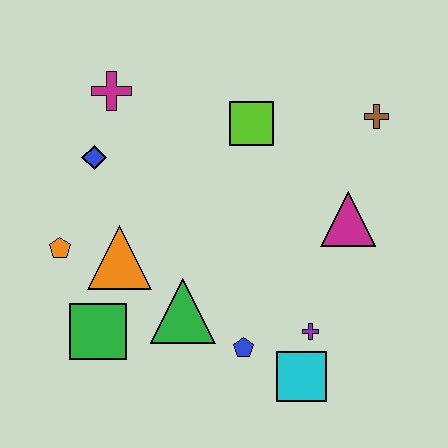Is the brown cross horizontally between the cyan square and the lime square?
No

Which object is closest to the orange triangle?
The orange pentagon is closest to the orange triangle.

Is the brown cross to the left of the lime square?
No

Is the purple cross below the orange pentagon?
Yes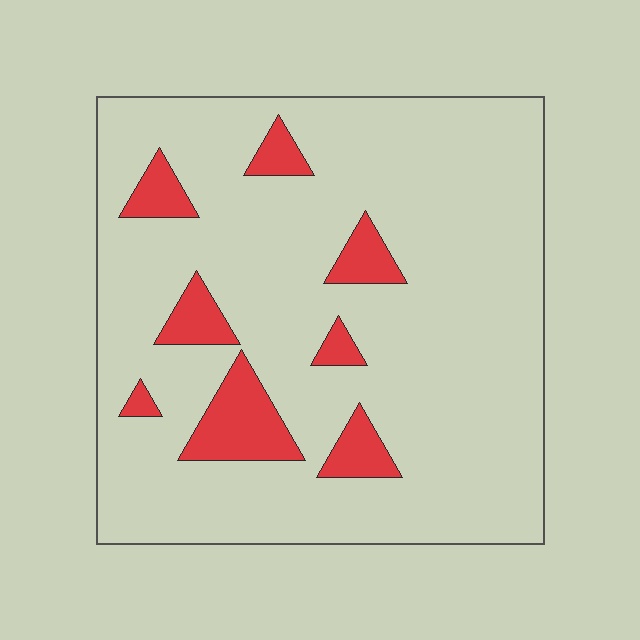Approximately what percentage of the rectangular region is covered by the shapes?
Approximately 10%.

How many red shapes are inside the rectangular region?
8.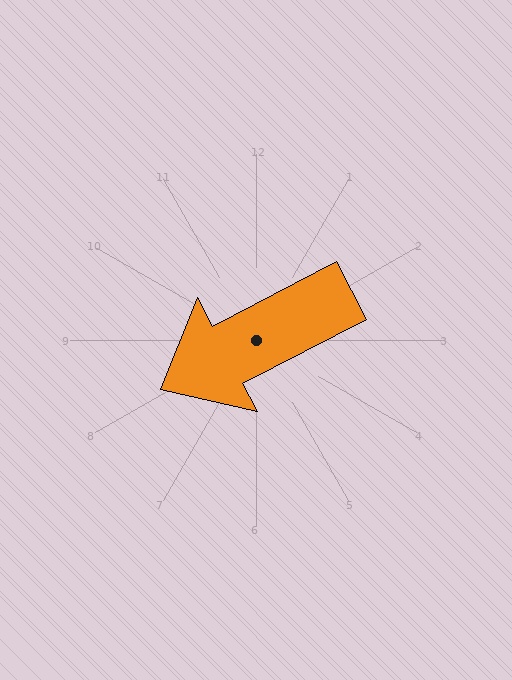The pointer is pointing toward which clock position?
Roughly 8 o'clock.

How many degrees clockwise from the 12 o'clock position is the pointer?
Approximately 243 degrees.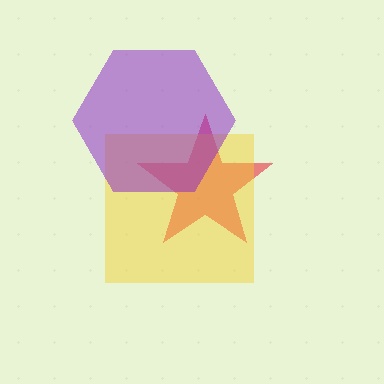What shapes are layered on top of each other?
The layered shapes are: a red star, a yellow square, a purple hexagon.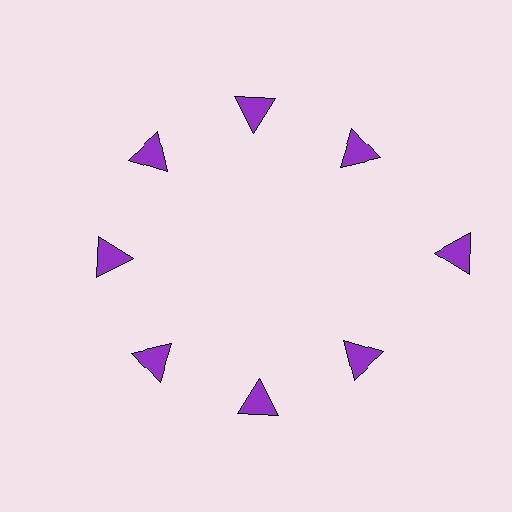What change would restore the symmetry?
The symmetry would be restored by moving it inward, back onto the ring so that all 8 triangles sit at equal angles and equal distance from the center.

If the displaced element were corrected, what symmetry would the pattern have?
It would have 8-fold rotational symmetry — the pattern would map onto itself every 45 degrees.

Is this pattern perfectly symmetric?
No. The 8 purple triangles are arranged in a ring, but one element near the 3 o'clock position is pushed outward from the center, breaking the 8-fold rotational symmetry.